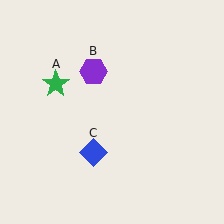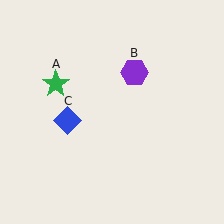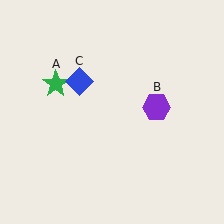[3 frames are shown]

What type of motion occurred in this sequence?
The purple hexagon (object B), blue diamond (object C) rotated clockwise around the center of the scene.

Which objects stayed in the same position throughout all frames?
Green star (object A) remained stationary.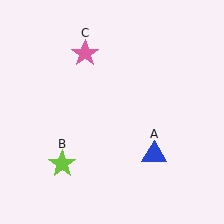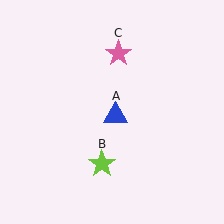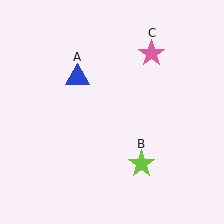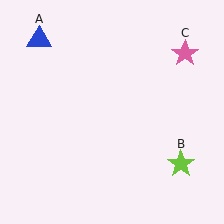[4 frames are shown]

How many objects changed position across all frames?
3 objects changed position: blue triangle (object A), lime star (object B), pink star (object C).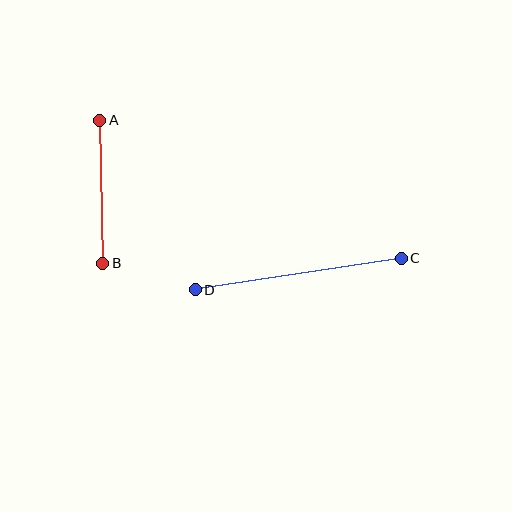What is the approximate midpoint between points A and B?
The midpoint is at approximately (101, 192) pixels.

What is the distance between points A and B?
The distance is approximately 143 pixels.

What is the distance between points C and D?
The distance is approximately 209 pixels.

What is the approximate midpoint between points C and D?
The midpoint is at approximately (298, 274) pixels.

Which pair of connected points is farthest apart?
Points C and D are farthest apart.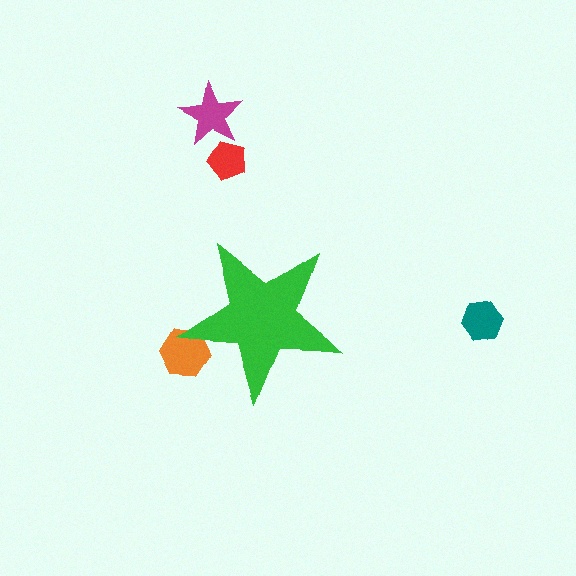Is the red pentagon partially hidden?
No, the red pentagon is fully visible.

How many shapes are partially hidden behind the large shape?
1 shape is partially hidden.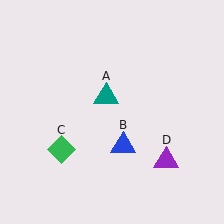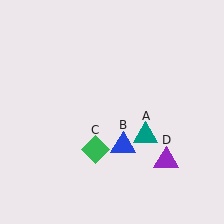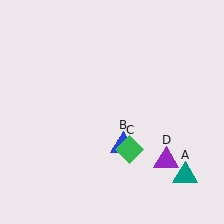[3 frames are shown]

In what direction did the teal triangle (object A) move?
The teal triangle (object A) moved down and to the right.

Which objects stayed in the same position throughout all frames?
Blue triangle (object B) and purple triangle (object D) remained stationary.